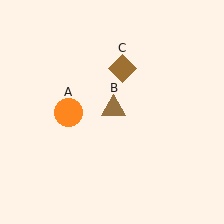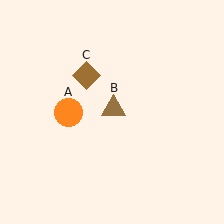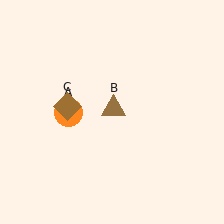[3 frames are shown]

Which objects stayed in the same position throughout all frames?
Orange circle (object A) and brown triangle (object B) remained stationary.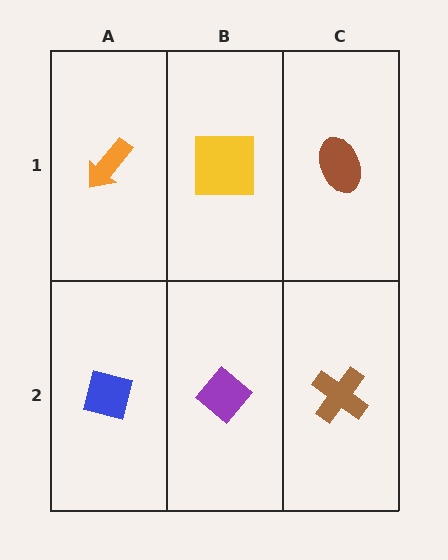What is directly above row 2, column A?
An orange arrow.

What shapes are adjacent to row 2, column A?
An orange arrow (row 1, column A), a purple diamond (row 2, column B).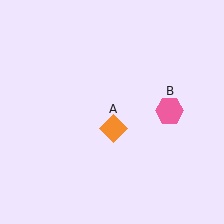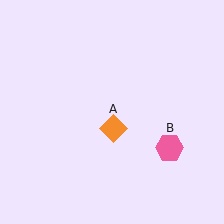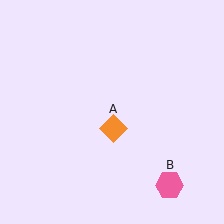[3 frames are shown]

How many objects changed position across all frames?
1 object changed position: pink hexagon (object B).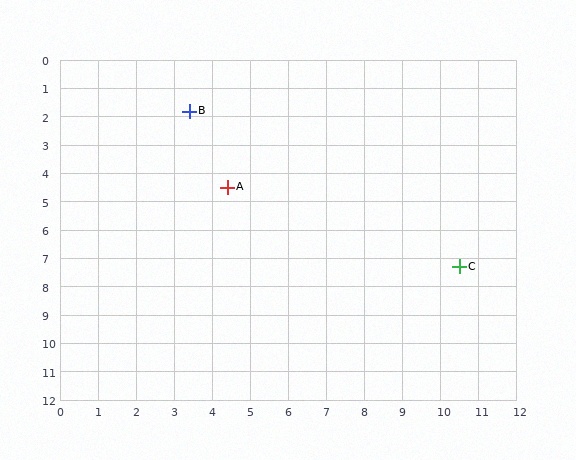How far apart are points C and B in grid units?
Points C and B are about 9.0 grid units apart.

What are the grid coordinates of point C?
Point C is at approximately (10.5, 7.3).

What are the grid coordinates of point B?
Point B is at approximately (3.4, 1.8).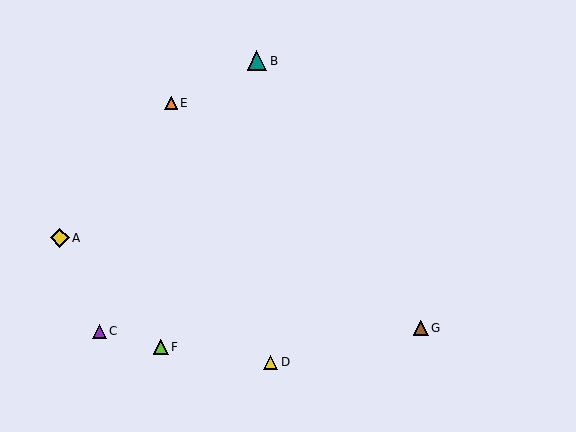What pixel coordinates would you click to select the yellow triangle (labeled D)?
Click at (271, 362) to select the yellow triangle D.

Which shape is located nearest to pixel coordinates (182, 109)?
The orange triangle (labeled E) at (171, 103) is nearest to that location.